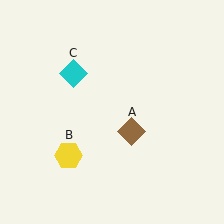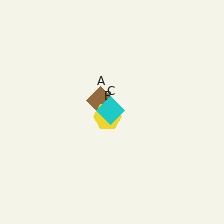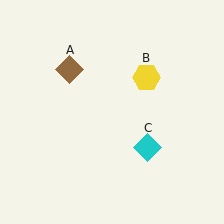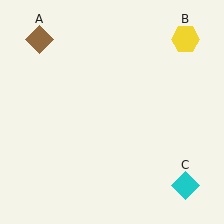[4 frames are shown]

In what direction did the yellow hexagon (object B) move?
The yellow hexagon (object B) moved up and to the right.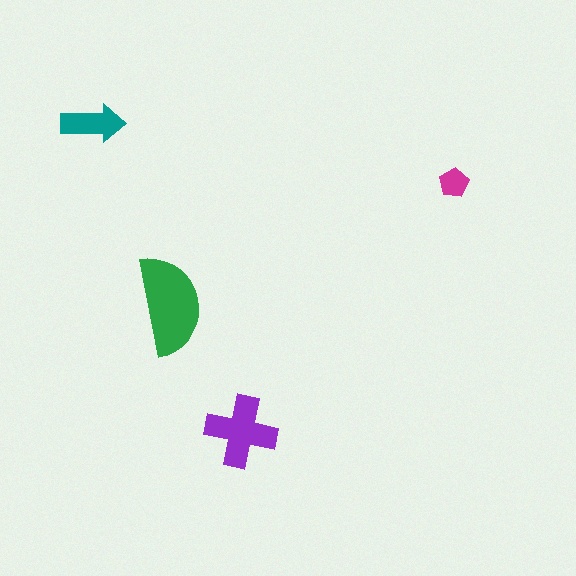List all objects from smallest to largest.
The magenta pentagon, the teal arrow, the purple cross, the green semicircle.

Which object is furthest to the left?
The teal arrow is leftmost.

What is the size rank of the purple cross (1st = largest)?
2nd.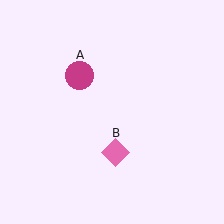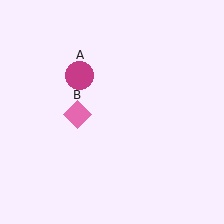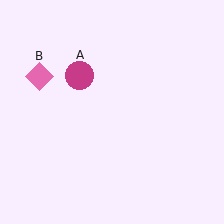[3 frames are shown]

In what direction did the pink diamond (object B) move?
The pink diamond (object B) moved up and to the left.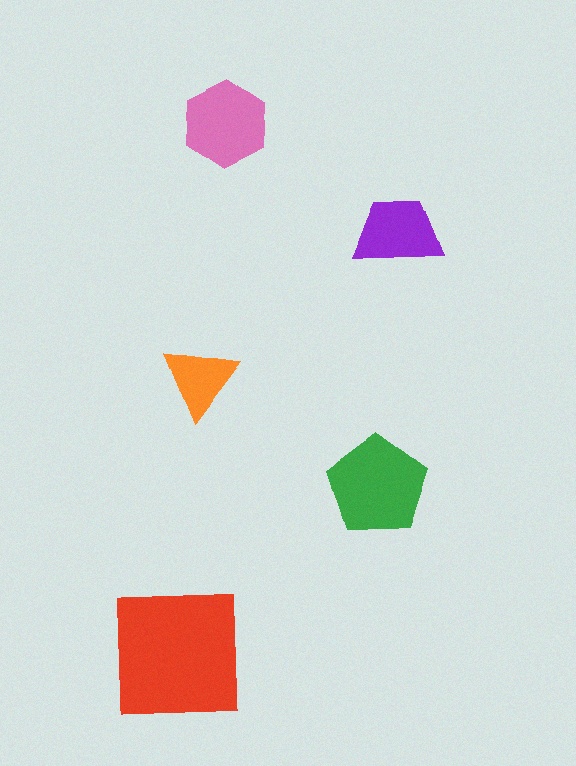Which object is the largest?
The red square.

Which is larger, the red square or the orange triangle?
The red square.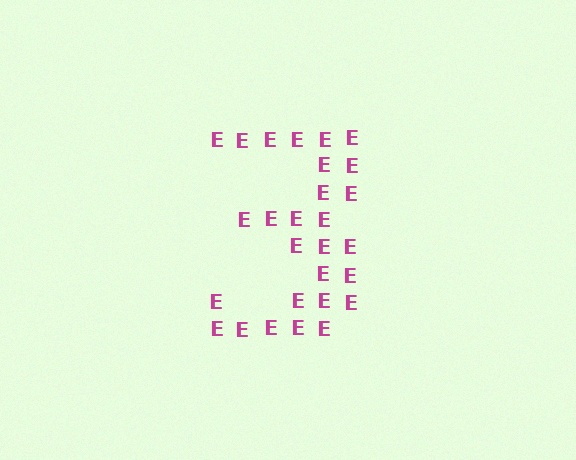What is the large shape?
The large shape is the digit 3.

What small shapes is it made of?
It is made of small letter E's.